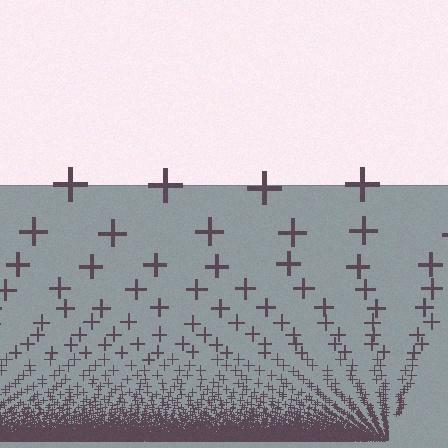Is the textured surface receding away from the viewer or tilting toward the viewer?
The surface appears to tilt toward the viewer. Texture elements get larger and sparser toward the top.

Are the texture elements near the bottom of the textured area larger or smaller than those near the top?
Smaller. The gradient is inverted — elements near the bottom are smaller and denser.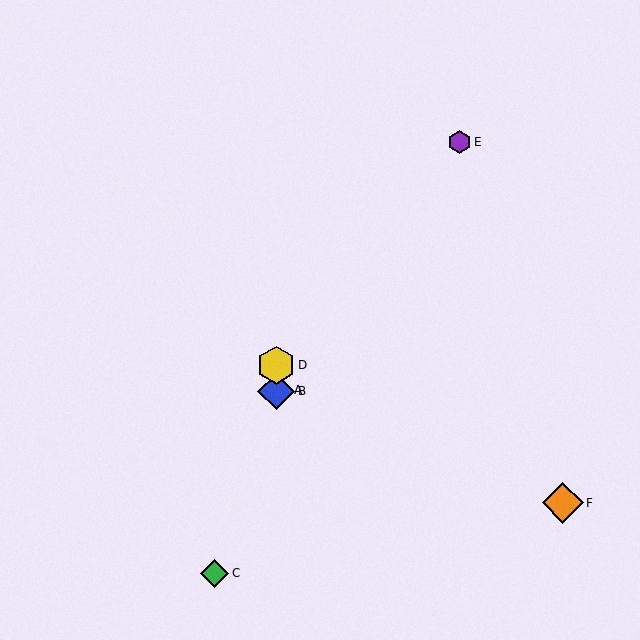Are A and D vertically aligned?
Yes, both are at x≈276.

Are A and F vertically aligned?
No, A is at x≈276 and F is at x≈563.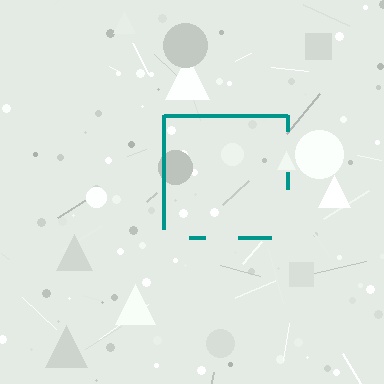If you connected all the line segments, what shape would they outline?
They would outline a square.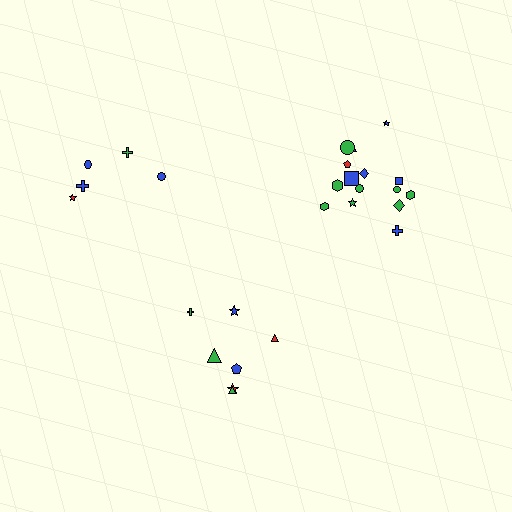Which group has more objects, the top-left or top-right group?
The top-right group.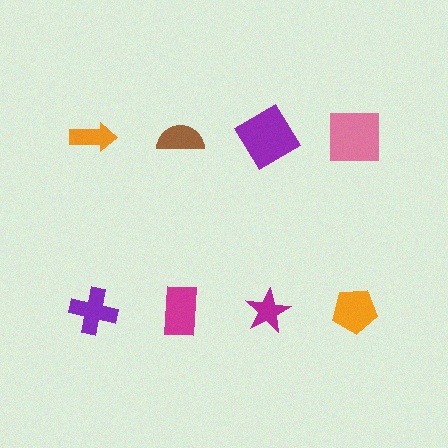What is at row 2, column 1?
A purple cross.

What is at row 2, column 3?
A magenta star.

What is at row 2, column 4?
An orange pentagon.